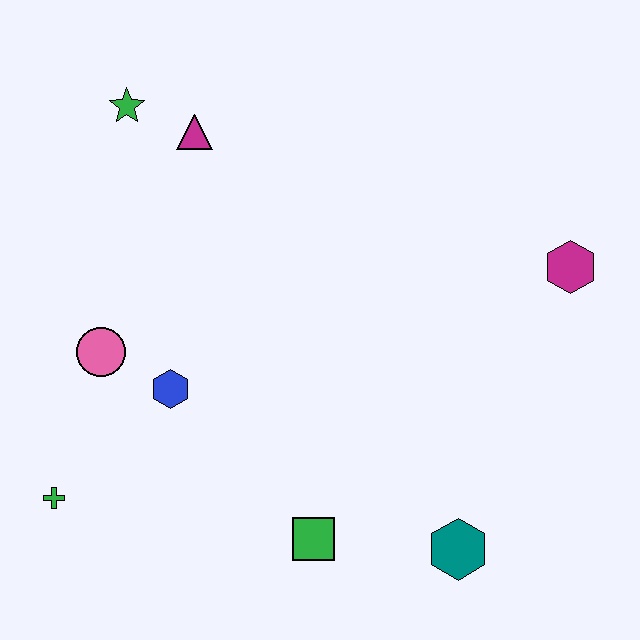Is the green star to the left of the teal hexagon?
Yes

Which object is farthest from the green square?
The green star is farthest from the green square.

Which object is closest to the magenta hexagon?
The teal hexagon is closest to the magenta hexagon.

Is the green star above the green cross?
Yes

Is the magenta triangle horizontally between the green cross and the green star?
No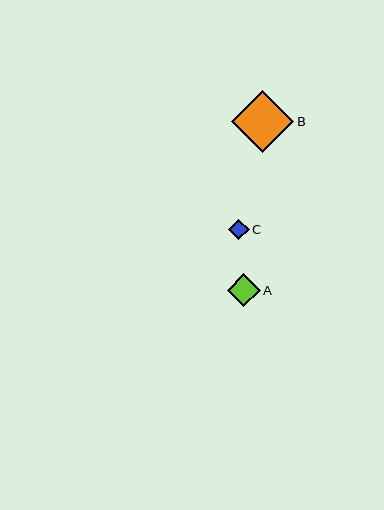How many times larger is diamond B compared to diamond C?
Diamond B is approximately 3.0 times the size of diamond C.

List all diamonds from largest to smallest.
From largest to smallest: B, A, C.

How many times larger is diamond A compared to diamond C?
Diamond A is approximately 1.6 times the size of diamond C.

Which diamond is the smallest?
Diamond C is the smallest with a size of approximately 21 pixels.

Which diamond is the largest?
Diamond B is the largest with a size of approximately 62 pixels.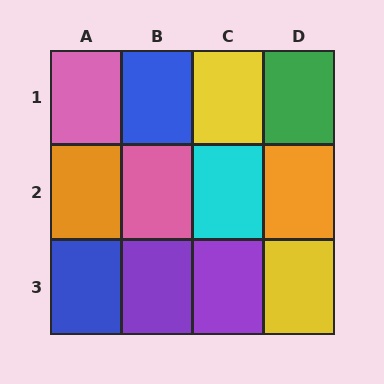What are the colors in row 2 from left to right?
Orange, pink, cyan, orange.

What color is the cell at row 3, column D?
Yellow.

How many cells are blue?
2 cells are blue.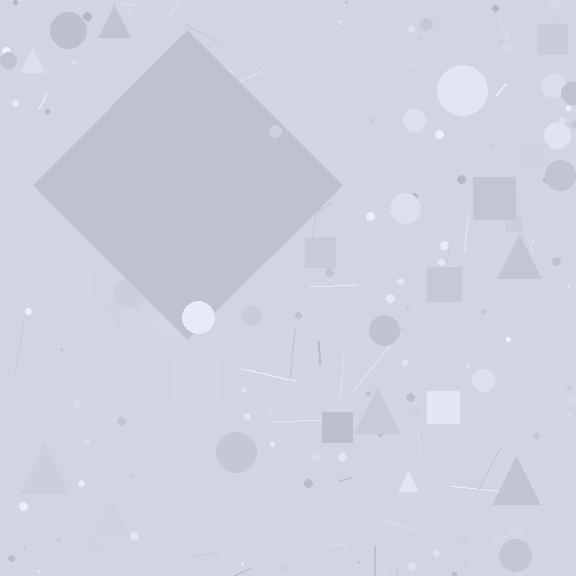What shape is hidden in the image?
A diamond is hidden in the image.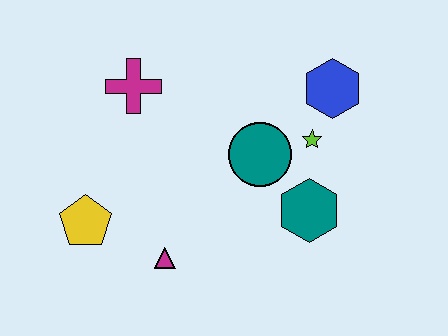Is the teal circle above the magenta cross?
No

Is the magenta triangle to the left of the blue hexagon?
Yes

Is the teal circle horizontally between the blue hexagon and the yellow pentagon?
Yes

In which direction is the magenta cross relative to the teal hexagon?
The magenta cross is to the left of the teal hexagon.